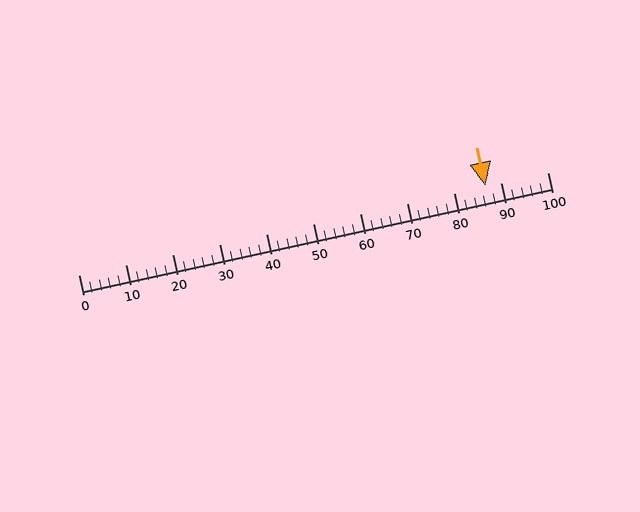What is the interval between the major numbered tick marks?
The major tick marks are spaced 10 units apart.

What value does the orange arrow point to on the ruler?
The orange arrow points to approximately 87.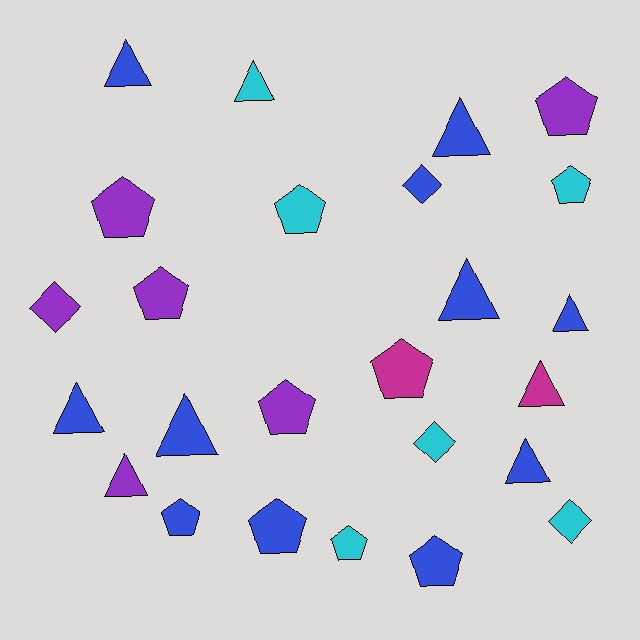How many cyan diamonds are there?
There are 2 cyan diamonds.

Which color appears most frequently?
Blue, with 11 objects.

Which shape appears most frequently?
Pentagon, with 11 objects.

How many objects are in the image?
There are 25 objects.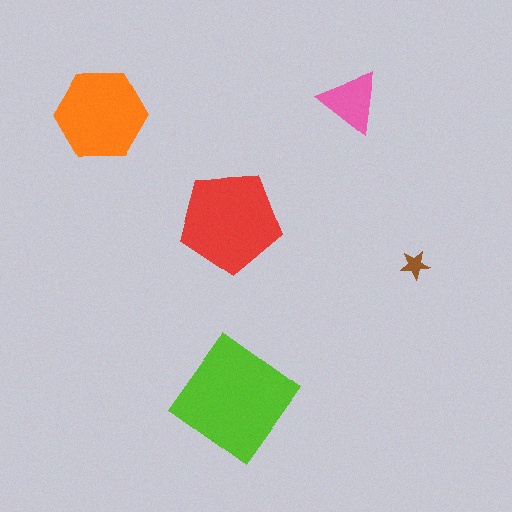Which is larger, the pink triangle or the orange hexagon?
The orange hexagon.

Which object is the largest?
The lime diamond.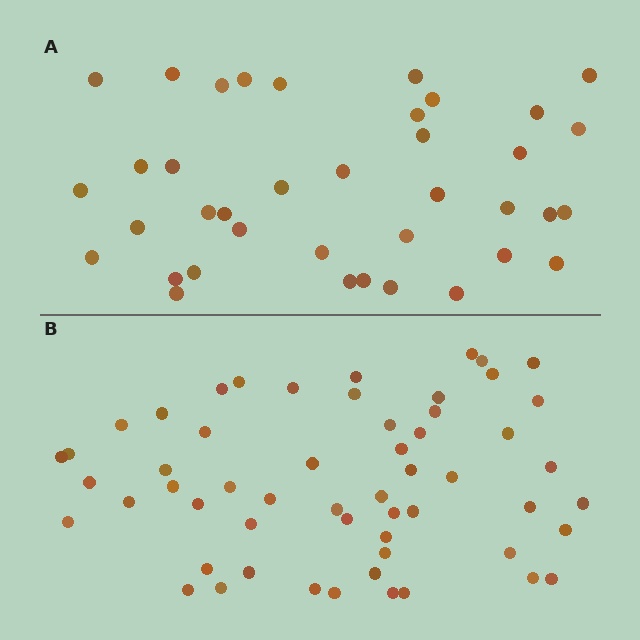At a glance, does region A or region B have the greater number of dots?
Region B (the bottom region) has more dots.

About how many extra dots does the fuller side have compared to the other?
Region B has approximately 20 more dots than region A.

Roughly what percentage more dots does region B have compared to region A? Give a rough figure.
About 45% more.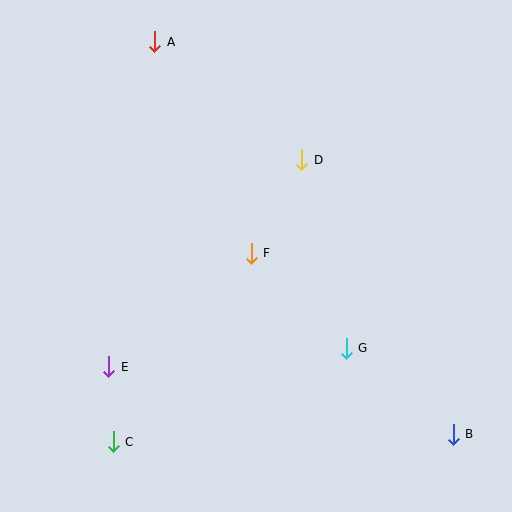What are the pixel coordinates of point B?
Point B is at (453, 434).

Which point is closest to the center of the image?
Point F at (251, 253) is closest to the center.